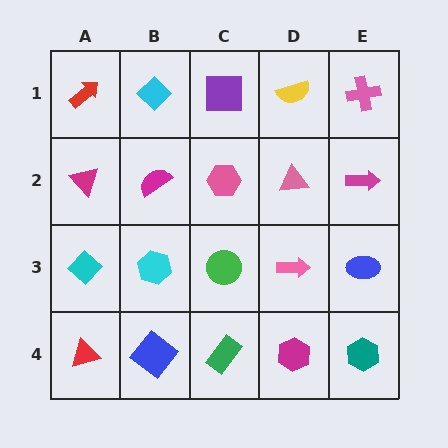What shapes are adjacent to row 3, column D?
A pink triangle (row 2, column D), a magenta hexagon (row 4, column D), a green circle (row 3, column C), a blue ellipse (row 3, column E).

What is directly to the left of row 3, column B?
A cyan diamond.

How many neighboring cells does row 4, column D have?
3.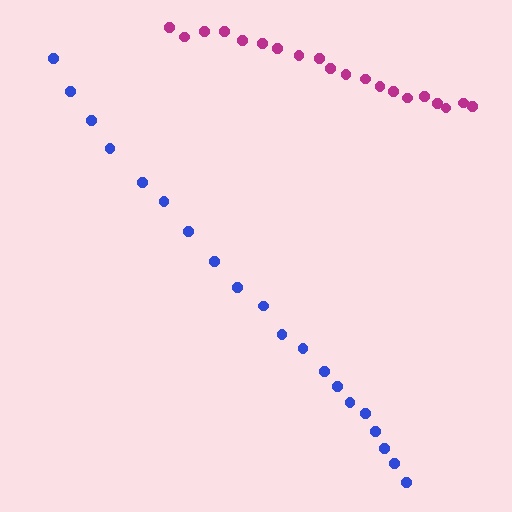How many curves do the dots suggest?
There are 2 distinct paths.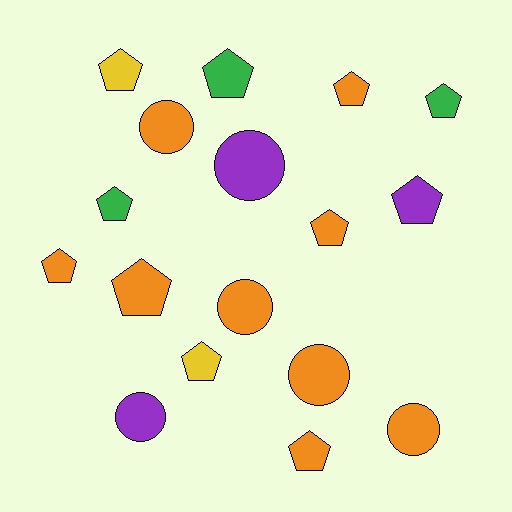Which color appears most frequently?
Orange, with 9 objects.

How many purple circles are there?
There are 2 purple circles.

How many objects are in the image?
There are 17 objects.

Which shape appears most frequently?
Pentagon, with 11 objects.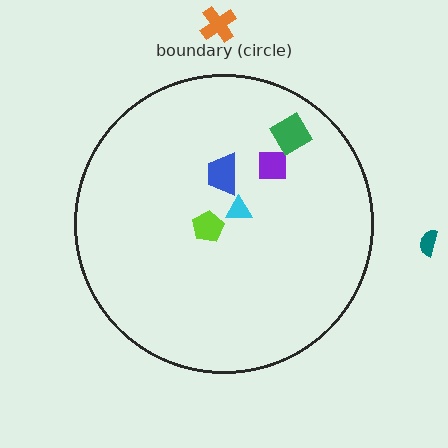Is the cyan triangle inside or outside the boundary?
Inside.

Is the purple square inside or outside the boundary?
Inside.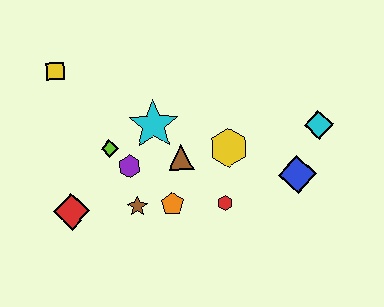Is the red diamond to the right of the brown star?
No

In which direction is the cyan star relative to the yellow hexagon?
The cyan star is to the left of the yellow hexagon.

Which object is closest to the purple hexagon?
The lime diamond is closest to the purple hexagon.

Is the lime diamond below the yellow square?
Yes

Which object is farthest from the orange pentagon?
The yellow square is farthest from the orange pentagon.